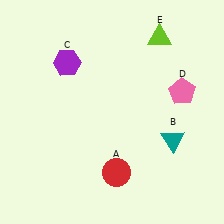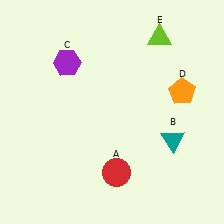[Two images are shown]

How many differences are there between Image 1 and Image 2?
There is 1 difference between the two images.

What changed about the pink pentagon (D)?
In Image 1, D is pink. In Image 2, it changed to orange.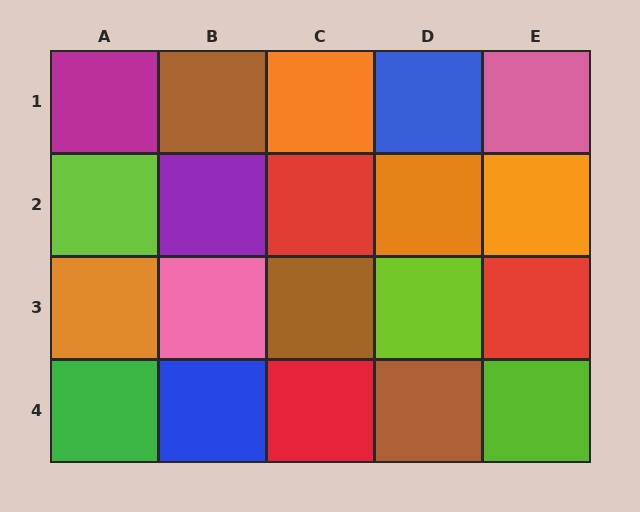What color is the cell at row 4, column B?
Blue.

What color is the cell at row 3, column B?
Pink.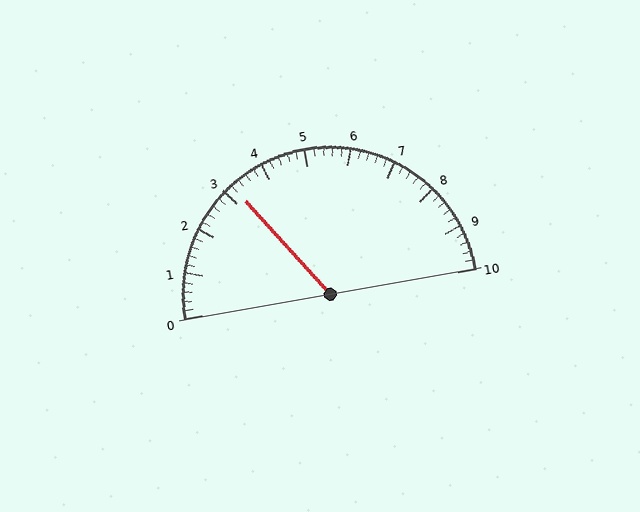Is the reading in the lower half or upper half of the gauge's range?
The reading is in the lower half of the range (0 to 10).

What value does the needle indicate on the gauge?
The needle indicates approximately 3.2.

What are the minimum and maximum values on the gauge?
The gauge ranges from 0 to 10.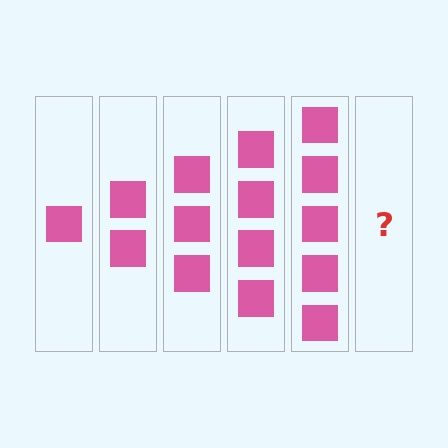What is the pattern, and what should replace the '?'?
The pattern is that each step adds one more square. The '?' should be 6 squares.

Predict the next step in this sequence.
The next step is 6 squares.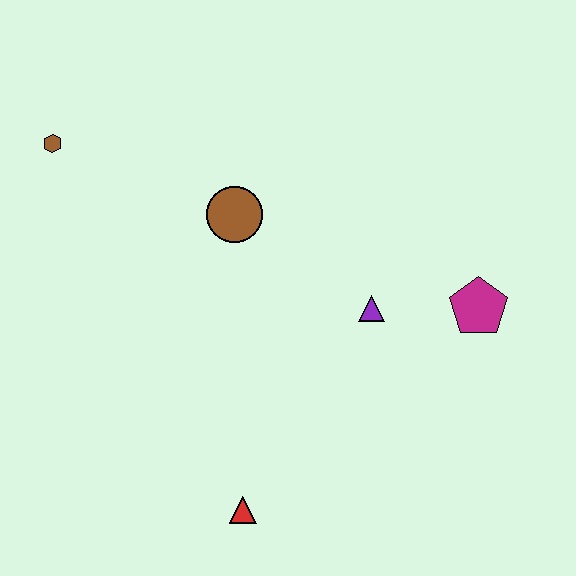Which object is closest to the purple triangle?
The magenta pentagon is closest to the purple triangle.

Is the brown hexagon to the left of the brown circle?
Yes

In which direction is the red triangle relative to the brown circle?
The red triangle is below the brown circle.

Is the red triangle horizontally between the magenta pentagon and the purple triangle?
No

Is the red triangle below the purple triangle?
Yes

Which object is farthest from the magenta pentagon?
The brown hexagon is farthest from the magenta pentagon.